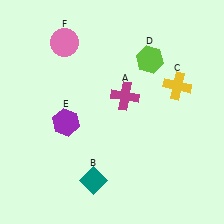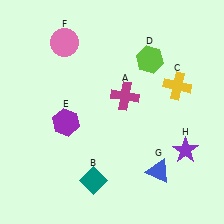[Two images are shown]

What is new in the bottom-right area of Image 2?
A purple star (H) was added in the bottom-right area of Image 2.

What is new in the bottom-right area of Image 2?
A blue triangle (G) was added in the bottom-right area of Image 2.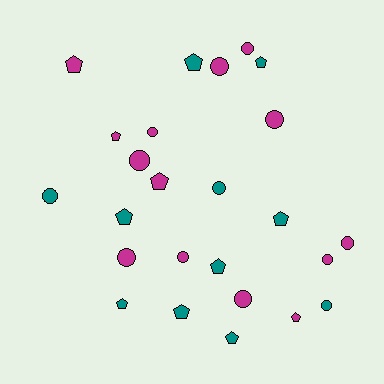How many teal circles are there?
There are 3 teal circles.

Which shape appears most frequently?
Circle, with 13 objects.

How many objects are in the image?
There are 25 objects.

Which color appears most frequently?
Magenta, with 14 objects.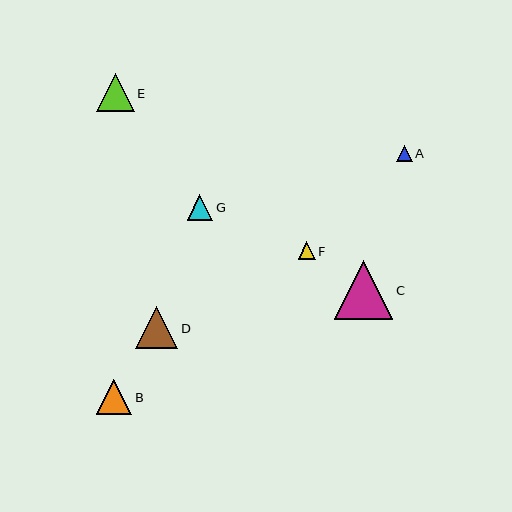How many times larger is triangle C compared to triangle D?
Triangle C is approximately 1.4 times the size of triangle D.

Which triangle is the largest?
Triangle C is the largest with a size of approximately 59 pixels.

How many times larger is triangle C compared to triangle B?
Triangle C is approximately 1.7 times the size of triangle B.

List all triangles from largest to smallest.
From largest to smallest: C, D, E, B, G, F, A.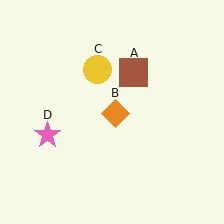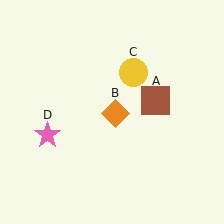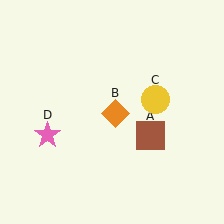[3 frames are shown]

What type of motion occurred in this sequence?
The brown square (object A), yellow circle (object C) rotated clockwise around the center of the scene.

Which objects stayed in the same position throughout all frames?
Orange diamond (object B) and pink star (object D) remained stationary.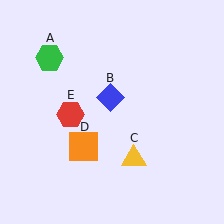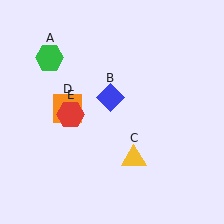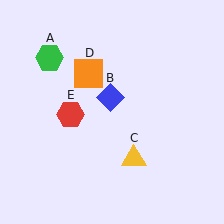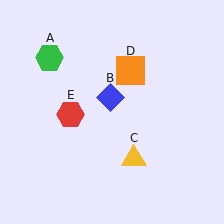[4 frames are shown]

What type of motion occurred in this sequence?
The orange square (object D) rotated clockwise around the center of the scene.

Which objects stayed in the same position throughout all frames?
Green hexagon (object A) and blue diamond (object B) and yellow triangle (object C) and red hexagon (object E) remained stationary.